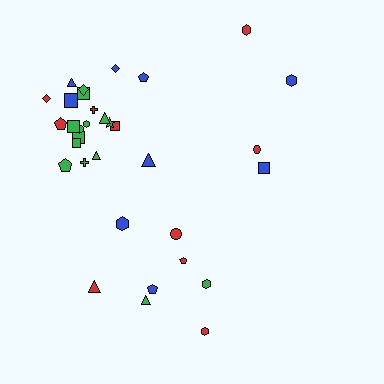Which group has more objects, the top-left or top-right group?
The top-left group.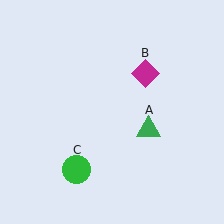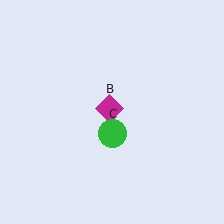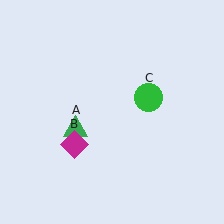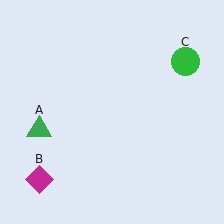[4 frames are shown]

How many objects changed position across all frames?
3 objects changed position: green triangle (object A), magenta diamond (object B), green circle (object C).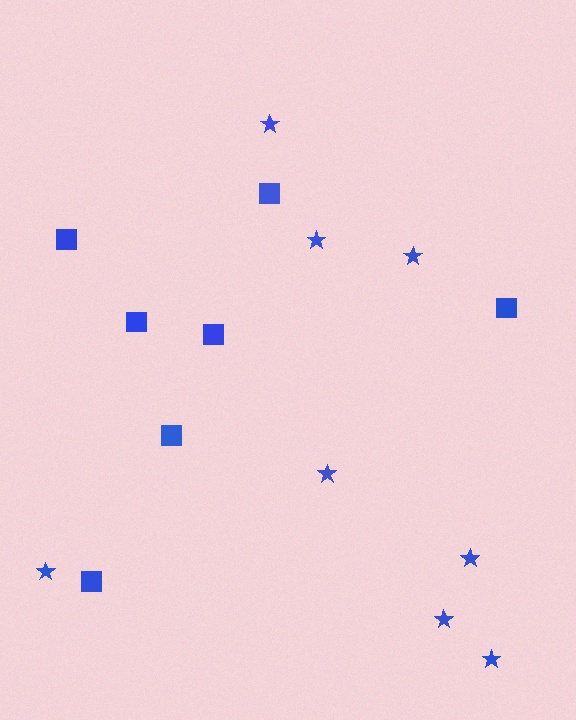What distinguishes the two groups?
There are 2 groups: one group of squares (7) and one group of stars (8).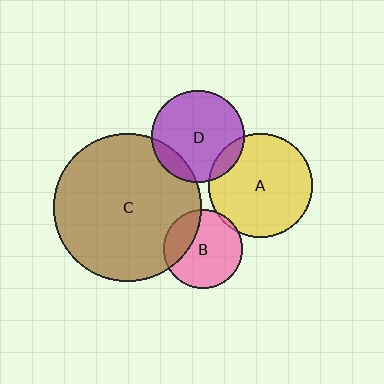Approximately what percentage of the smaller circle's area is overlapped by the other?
Approximately 10%.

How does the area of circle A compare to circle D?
Approximately 1.3 times.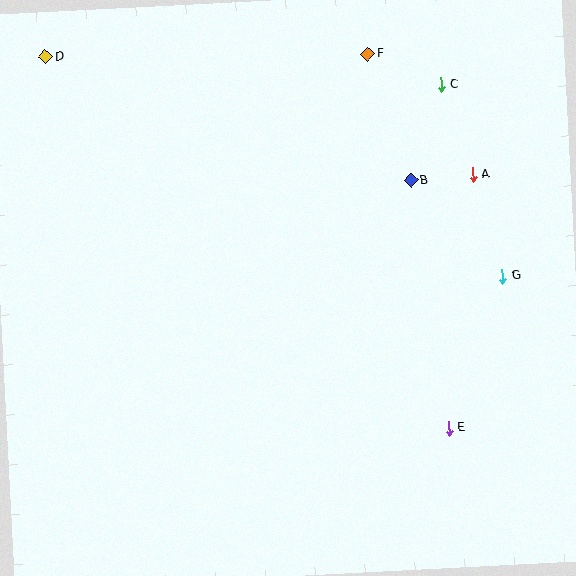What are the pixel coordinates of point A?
Point A is at (473, 174).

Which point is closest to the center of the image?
Point B at (411, 180) is closest to the center.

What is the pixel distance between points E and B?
The distance between E and B is 251 pixels.